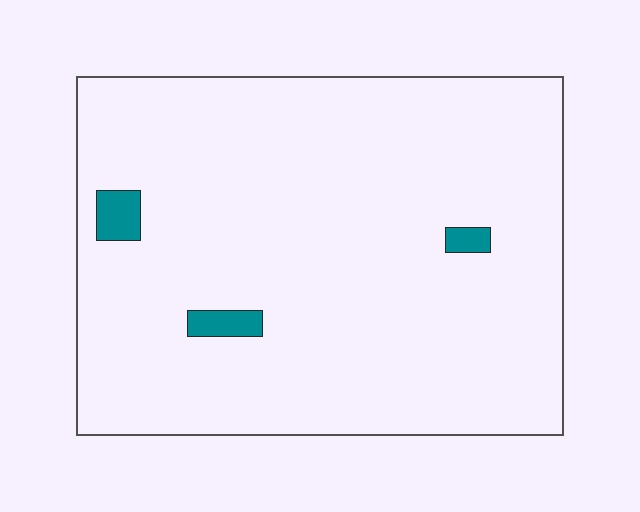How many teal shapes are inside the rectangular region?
3.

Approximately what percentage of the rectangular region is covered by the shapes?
Approximately 5%.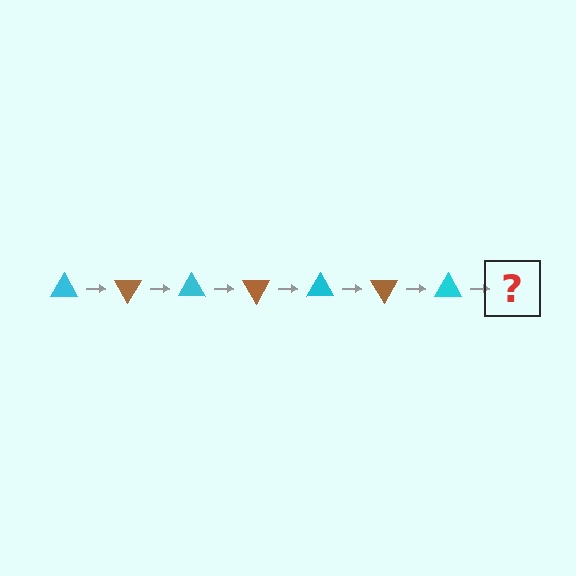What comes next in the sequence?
The next element should be a brown triangle, rotated 420 degrees from the start.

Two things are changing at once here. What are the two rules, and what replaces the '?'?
The two rules are that it rotates 60 degrees each step and the color cycles through cyan and brown. The '?' should be a brown triangle, rotated 420 degrees from the start.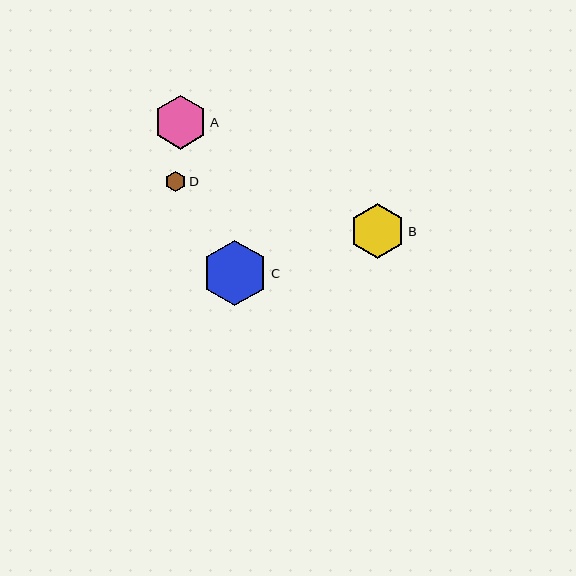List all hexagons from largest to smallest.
From largest to smallest: C, B, A, D.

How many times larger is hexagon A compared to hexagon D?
Hexagon A is approximately 2.6 times the size of hexagon D.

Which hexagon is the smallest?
Hexagon D is the smallest with a size of approximately 20 pixels.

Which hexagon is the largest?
Hexagon C is the largest with a size of approximately 65 pixels.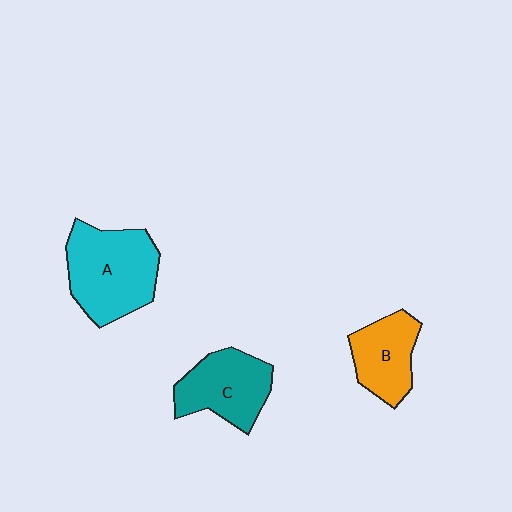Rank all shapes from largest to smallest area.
From largest to smallest: A (cyan), C (teal), B (orange).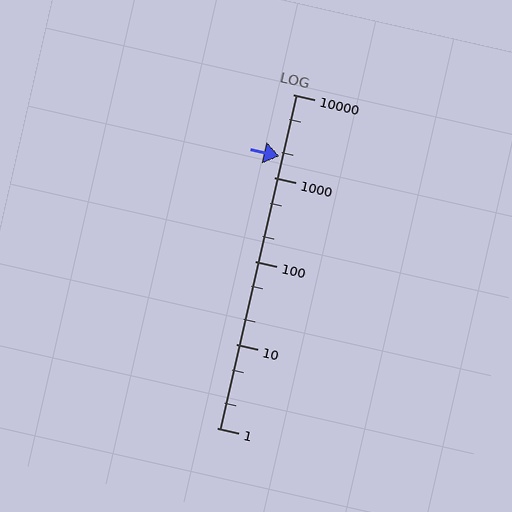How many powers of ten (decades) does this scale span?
The scale spans 4 decades, from 1 to 10000.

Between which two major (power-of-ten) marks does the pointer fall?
The pointer is between 1000 and 10000.